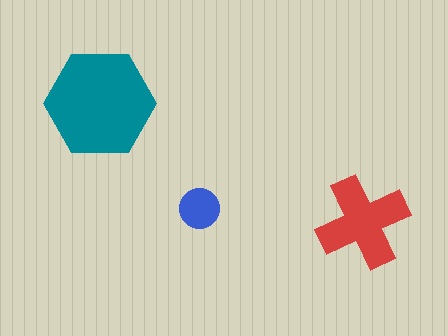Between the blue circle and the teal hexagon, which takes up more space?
The teal hexagon.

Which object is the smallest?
The blue circle.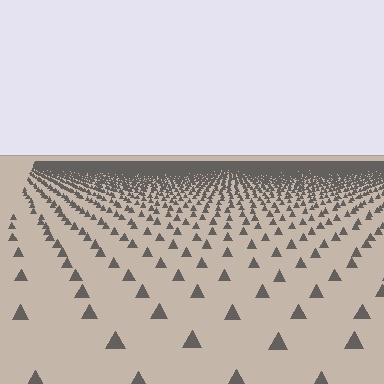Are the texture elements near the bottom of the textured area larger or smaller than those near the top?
Larger. Near the bottom, elements are closer to the viewer and appear at a bigger on-screen size.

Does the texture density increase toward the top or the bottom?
Density increases toward the top.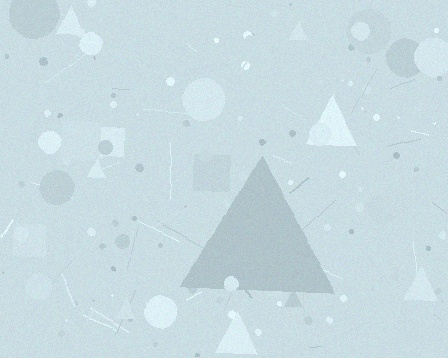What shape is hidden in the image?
A triangle is hidden in the image.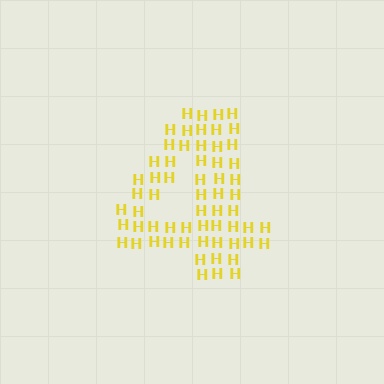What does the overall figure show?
The overall figure shows the digit 4.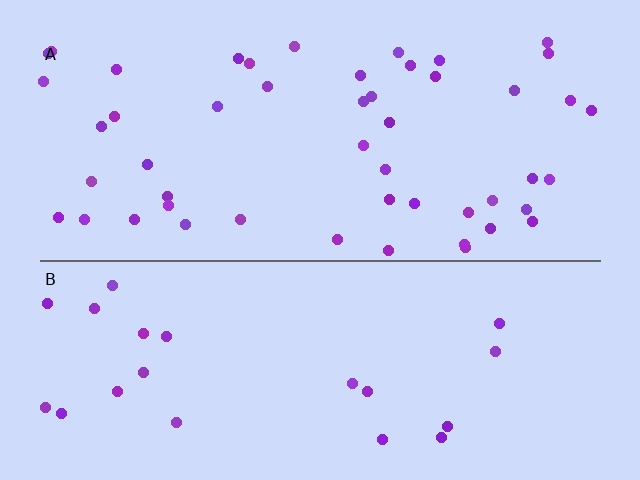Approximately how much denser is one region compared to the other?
Approximately 2.3× — region A over region B.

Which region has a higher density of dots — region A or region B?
A (the top).